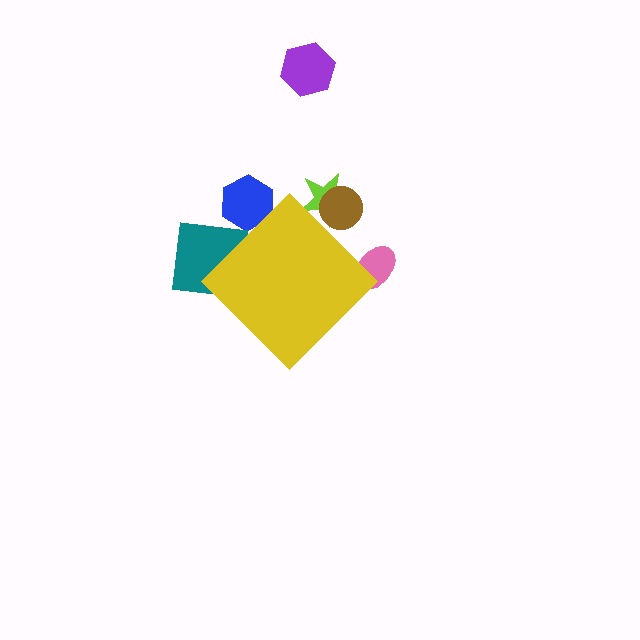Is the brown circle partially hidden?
Yes, the brown circle is partially hidden behind the yellow diamond.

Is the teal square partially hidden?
Yes, the teal square is partially hidden behind the yellow diamond.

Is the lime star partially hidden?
Yes, the lime star is partially hidden behind the yellow diamond.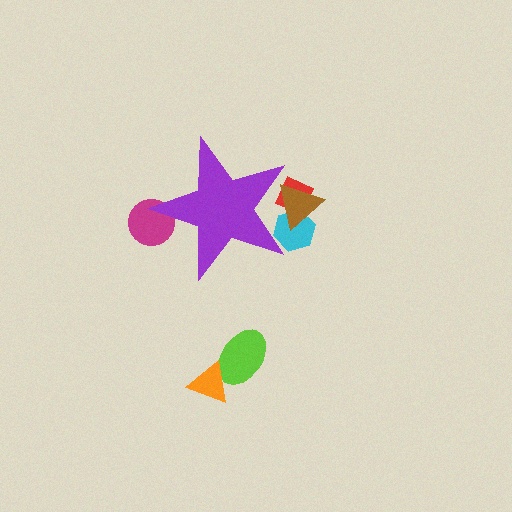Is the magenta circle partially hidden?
Yes, the magenta circle is partially hidden behind the purple star.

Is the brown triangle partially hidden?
Yes, the brown triangle is partially hidden behind the purple star.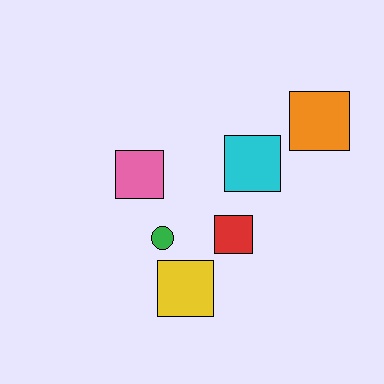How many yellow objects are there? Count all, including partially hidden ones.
There is 1 yellow object.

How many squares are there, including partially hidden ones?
There are 5 squares.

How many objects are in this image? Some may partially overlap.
There are 6 objects.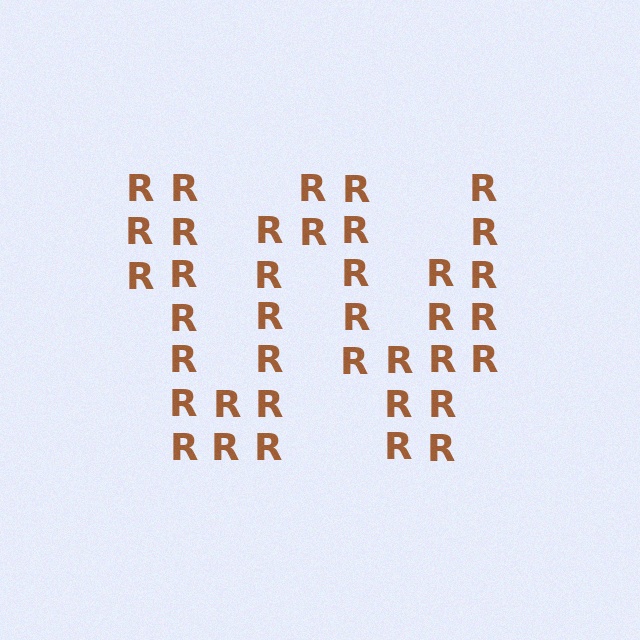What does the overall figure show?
The overall figure shows the letter W.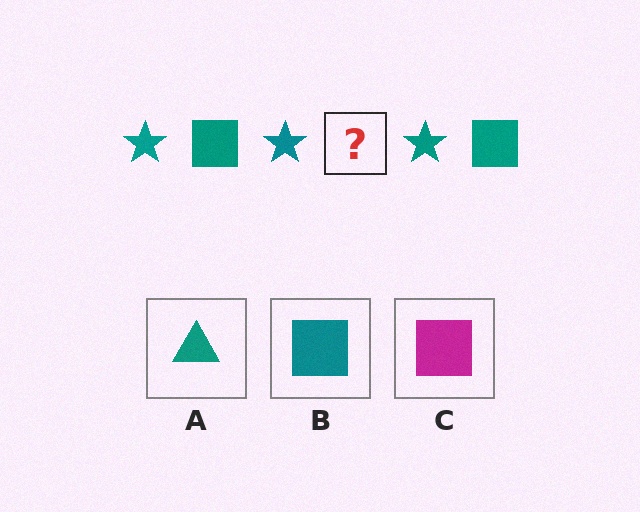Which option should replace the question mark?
Option B.